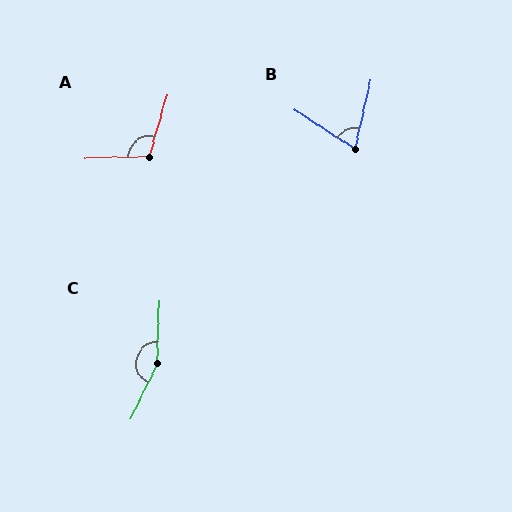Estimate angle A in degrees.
Approximately 107 degrees.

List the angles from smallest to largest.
B (70°), A (107°), C (156°).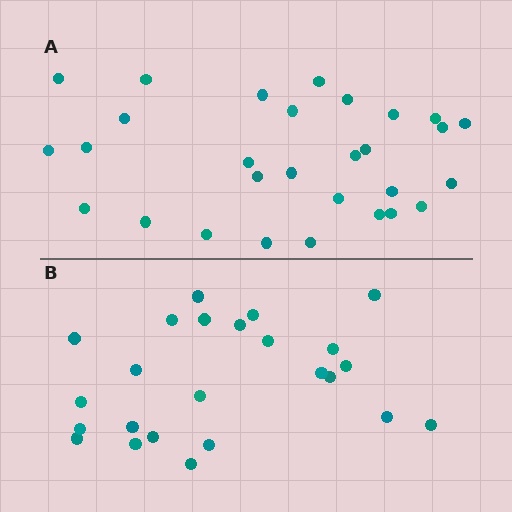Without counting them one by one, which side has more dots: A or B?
Region A (the top region) has more dots.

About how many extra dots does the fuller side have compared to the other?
Region A has about 5 more dots than region B.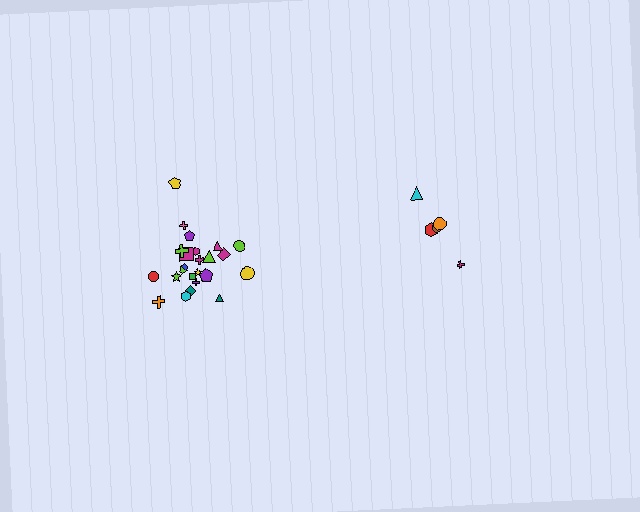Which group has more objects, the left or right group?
The left group.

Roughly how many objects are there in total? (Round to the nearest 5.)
Roughly 30 objects in total.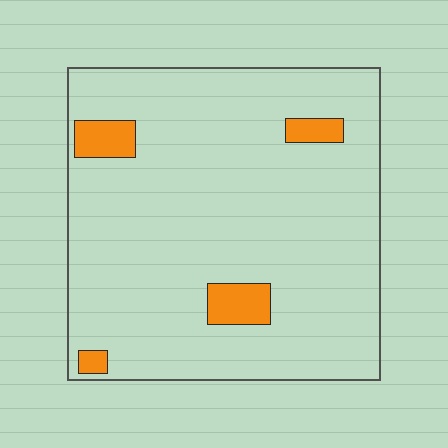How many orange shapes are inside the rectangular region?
4.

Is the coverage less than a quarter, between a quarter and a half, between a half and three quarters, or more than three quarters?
Less than a quarter.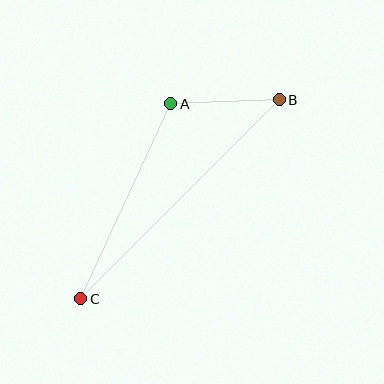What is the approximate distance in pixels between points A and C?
The distance between A and C is approximately 215 pixels.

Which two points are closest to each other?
Points A and B are closest to each other.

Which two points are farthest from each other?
Points B and C are farthest from each other.